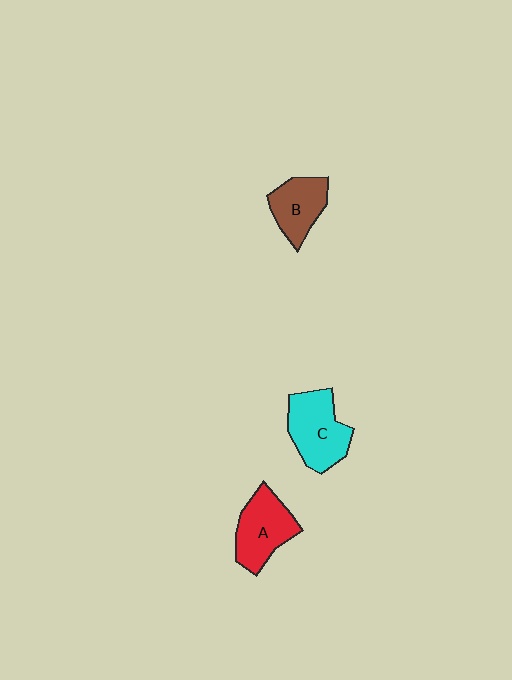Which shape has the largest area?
Shape C (cyan).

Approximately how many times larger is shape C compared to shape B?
Approximately 1.3 times.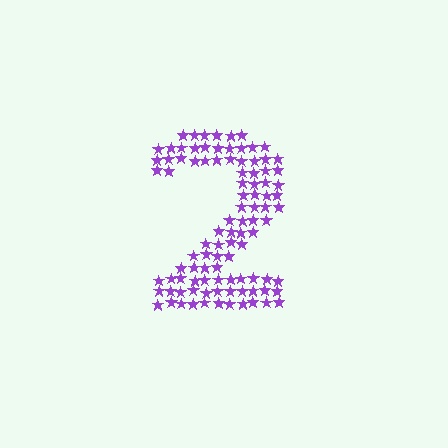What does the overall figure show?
The overall figure shows the digit 2.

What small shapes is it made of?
It is made of small stars.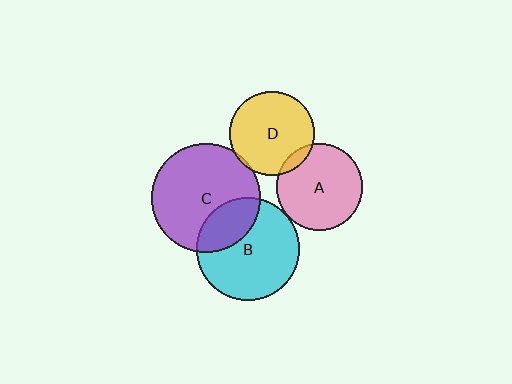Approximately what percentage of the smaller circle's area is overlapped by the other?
Approximately 30%.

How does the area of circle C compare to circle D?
Approximately 1.7 times.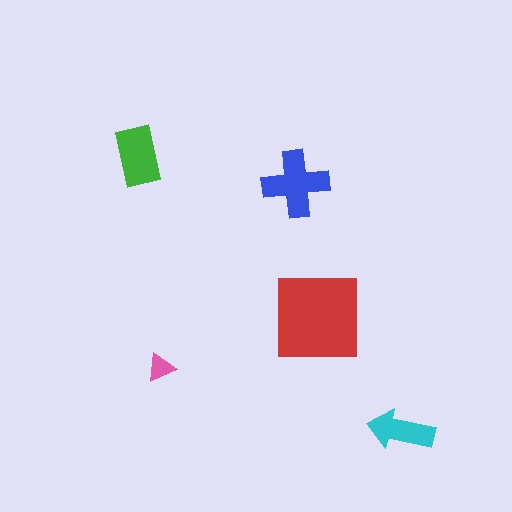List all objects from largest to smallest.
The red square, the blue cross, the green rectangle, the cyan arrow, the pink triangle.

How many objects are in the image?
There are 5 objects in the image.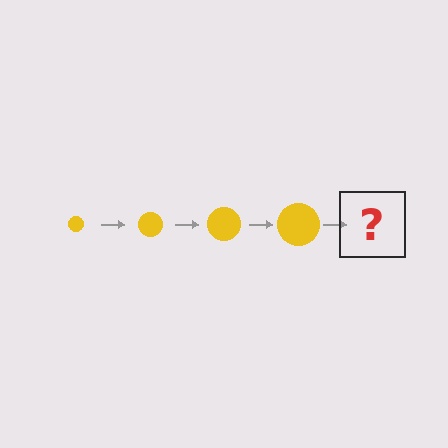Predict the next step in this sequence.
The next step is a yellow circle, larger than the previous one.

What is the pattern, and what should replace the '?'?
The pattern is that the circle gets progressively larger each step. The '?' should be a yellow circle, larger than the previous one.